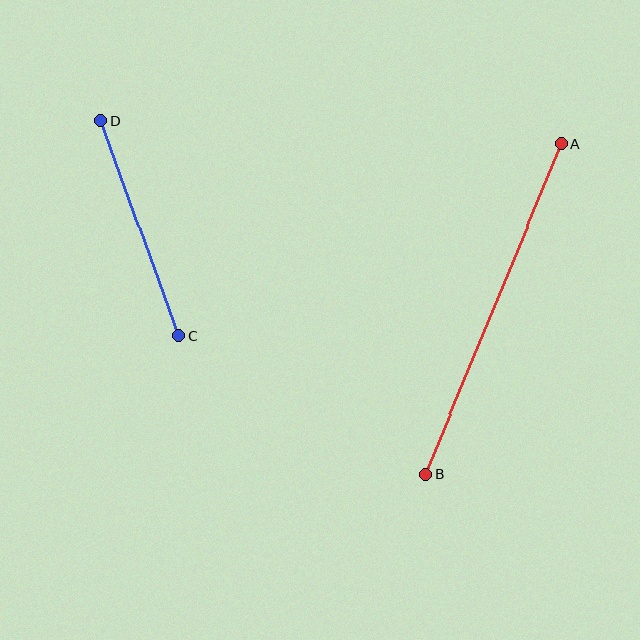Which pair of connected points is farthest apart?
Points A and B are farthest apart.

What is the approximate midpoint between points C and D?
The midpoint is at approximately (140, 228) pixels.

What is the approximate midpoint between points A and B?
The midpoint is at approximately (494, 309) pixels.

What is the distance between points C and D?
The distance is approximately 228 pixels.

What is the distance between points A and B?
The distance is approximately 358 pixels.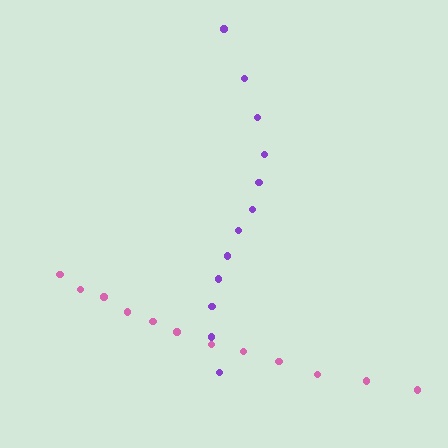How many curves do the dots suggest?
There are 2 distinct paths.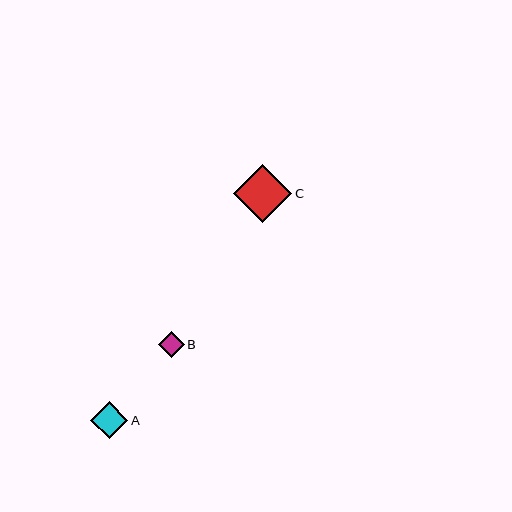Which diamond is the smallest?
Diamond B is the smallest with a size of approximately 25 pixels.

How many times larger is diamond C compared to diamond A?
Diamond C is approximately 1.6 times the size of diamond A.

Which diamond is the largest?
Diamond C is the largest with a size of approximately 59 pixels.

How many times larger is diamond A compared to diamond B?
Diamond A is approximately 1.5 times the size of diamond B.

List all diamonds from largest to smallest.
From largest to smallest: C, A, B.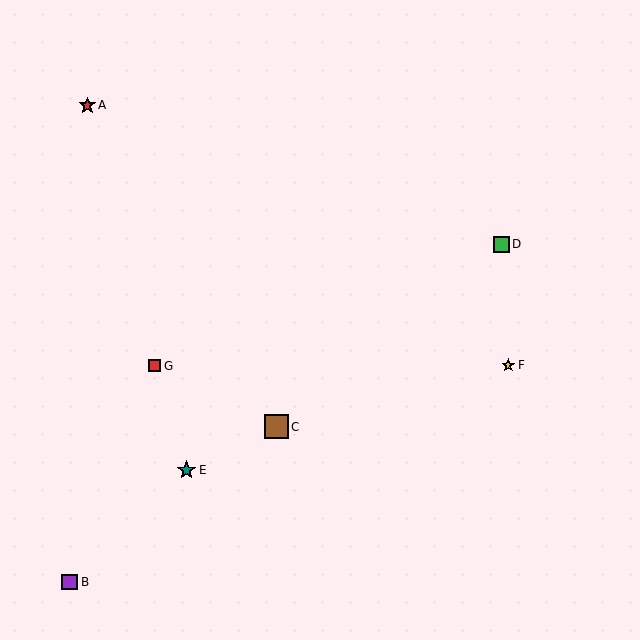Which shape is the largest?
The brown square (labeled C) is the largest.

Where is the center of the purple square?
The center of the purple square is at (70, 582).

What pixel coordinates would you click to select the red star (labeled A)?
Click at (87, 105) to select the red star A.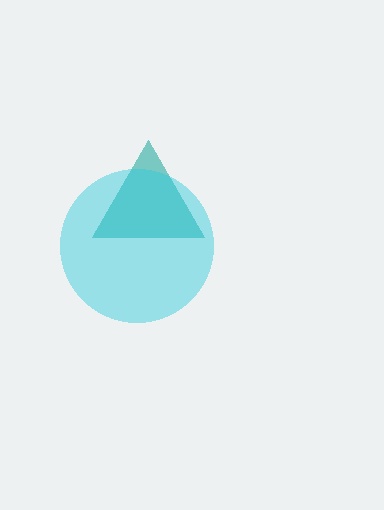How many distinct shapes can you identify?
There are 2 distinct shapes: a teal triangle, a cyan circle.